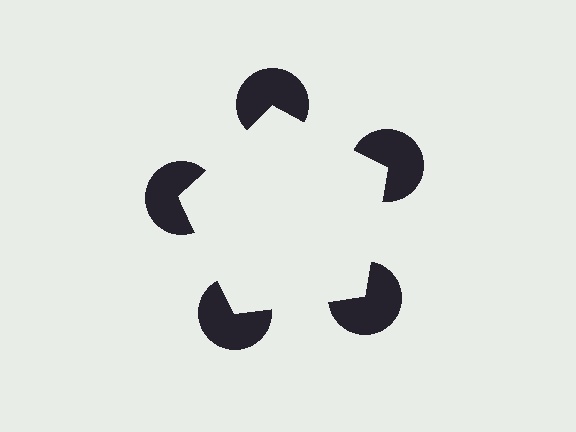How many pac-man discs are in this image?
There are 5 — one at each vertex of the illusory pentagon.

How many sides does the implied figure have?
5 sides.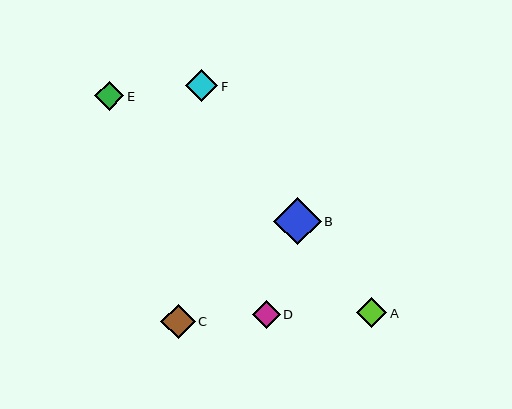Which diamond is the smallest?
Diamond D is the smallest with a size of approximately 28 pixels.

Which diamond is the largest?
Diamond B is the largest with a size of approximately 47 pixels.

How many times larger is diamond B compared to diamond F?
Diamond B is approximately 1.5 times the size of diamond F.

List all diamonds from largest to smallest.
From largest to smallest: B, C, F, A, E, D.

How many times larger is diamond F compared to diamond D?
Diamond F is approximately 1.1 times the size of diamond D.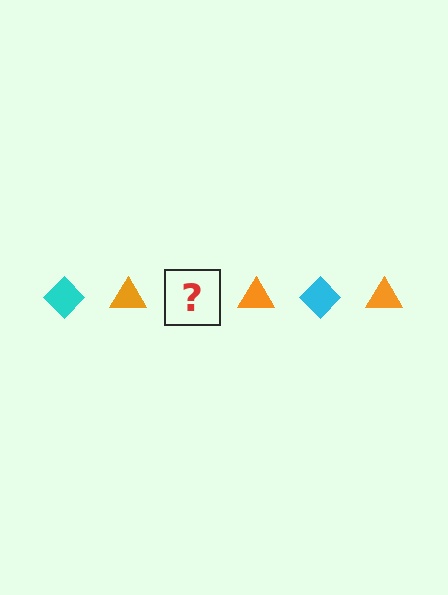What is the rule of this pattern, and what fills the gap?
The rule is that the pattern alternates between cyan diamond and orange triangle. The gap should be filled with a cyan diamond.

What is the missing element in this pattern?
The missing element is a cyan diamond.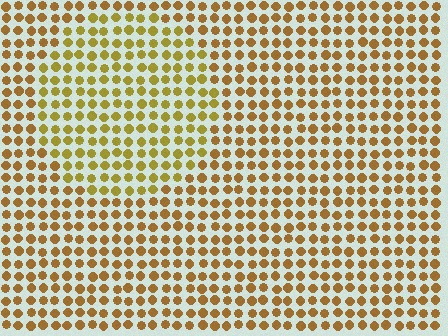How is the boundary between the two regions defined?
The boundary is defined purely by a slight shift in hue (about 22 degrees). Spacing, size, and orientation are identical on both sides.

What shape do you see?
I see a circle.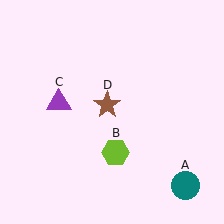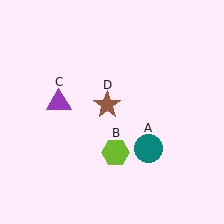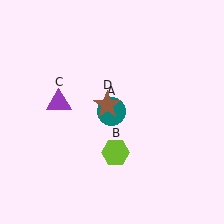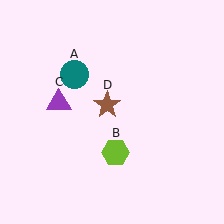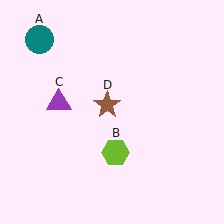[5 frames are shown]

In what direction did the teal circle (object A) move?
The teal circle (object A) moved up and to the left.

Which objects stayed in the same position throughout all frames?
Lime hexagon (object B) and purple triangle (object C) and brown star (object D) remained stationary.